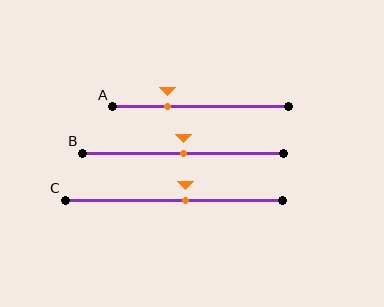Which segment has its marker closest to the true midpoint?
Segment B has its marker closest to the true midpoint.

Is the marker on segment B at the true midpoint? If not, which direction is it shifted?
Yes, the marker on segment B is at the true midpoint.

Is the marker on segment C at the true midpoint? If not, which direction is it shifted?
No, the marker on segment C is shifted to the right by about 5% of the segment length.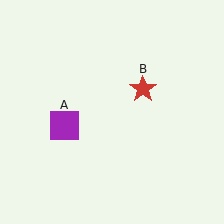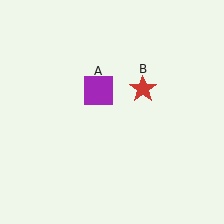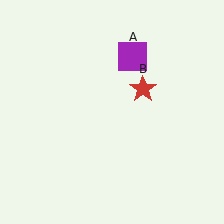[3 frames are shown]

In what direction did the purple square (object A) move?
The purple square (object A) moved up and to the right.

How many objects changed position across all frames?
1 object changed position: purple square (object A).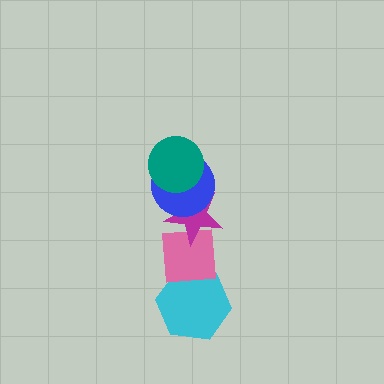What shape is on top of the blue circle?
The teal circle is on top of the blue circle.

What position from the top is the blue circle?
The blue circle is 2nd from the top.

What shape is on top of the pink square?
The magenta star is on top of the pink square.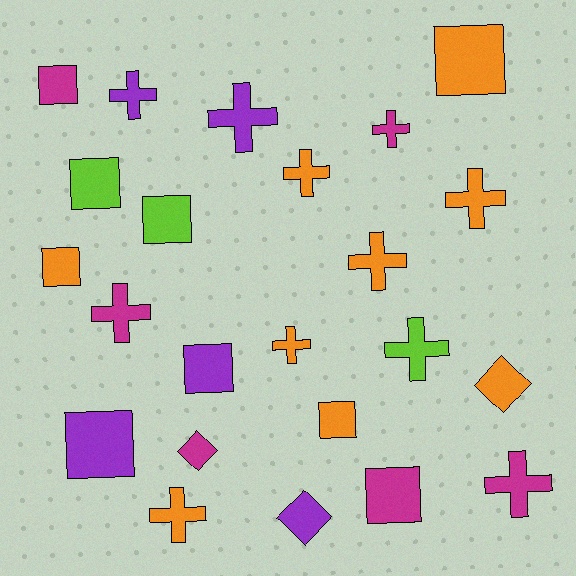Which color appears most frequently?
Orange, with 9 objects.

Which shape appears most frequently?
Cross, with 11 objects.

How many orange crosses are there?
There are 5 orange crosses.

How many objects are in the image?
There are 23 objects.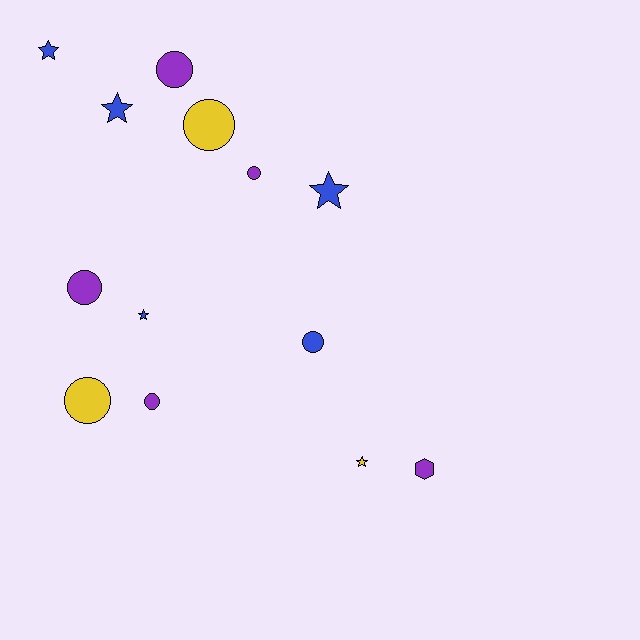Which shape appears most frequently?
Circle, with 7 objects.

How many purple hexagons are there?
There is 1 purple hexagon.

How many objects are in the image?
There are 13 objects.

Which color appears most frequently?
Blue, with 5 objects.